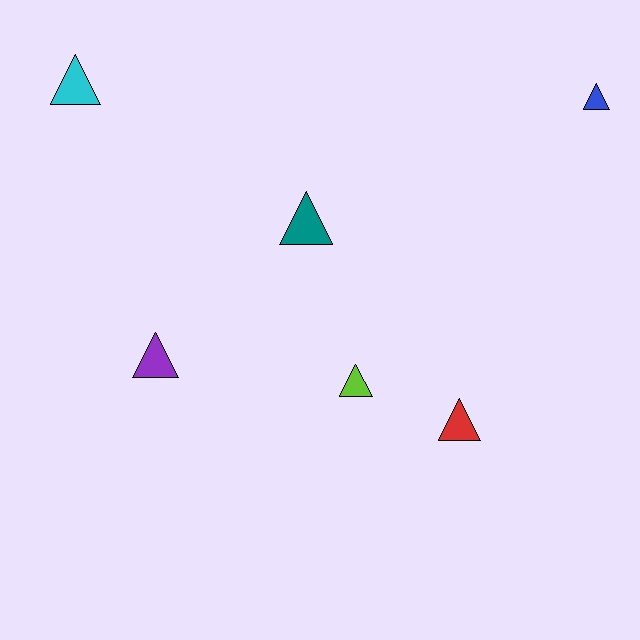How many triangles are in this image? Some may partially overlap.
There are 6 triangles.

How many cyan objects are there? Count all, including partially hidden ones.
There is 1 cyan object.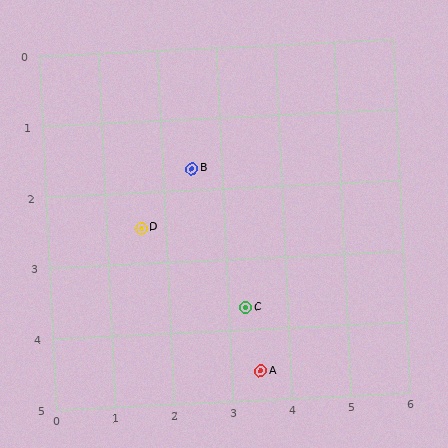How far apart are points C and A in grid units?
Points C and A are about 0.9 grid units apart.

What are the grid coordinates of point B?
Point B is at approximately (2.5, 1.7).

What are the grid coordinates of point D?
Point D is at approximately (1.6, 2.5).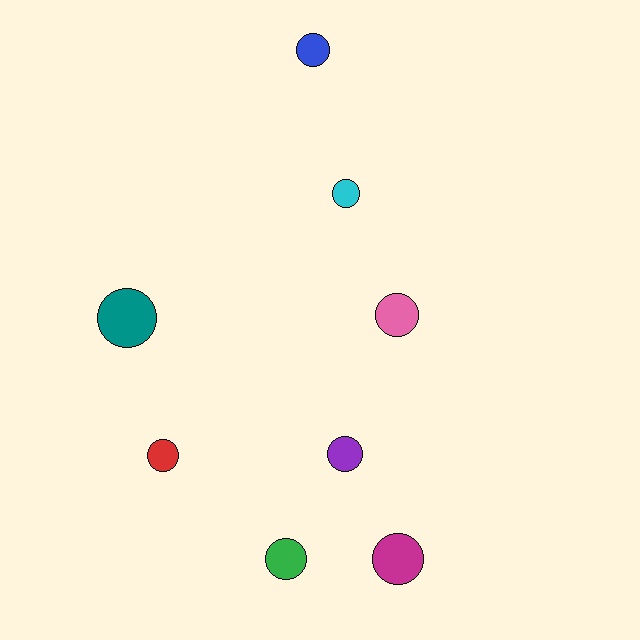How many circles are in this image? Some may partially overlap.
There are 8 circles.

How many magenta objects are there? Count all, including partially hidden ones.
There is 1 magenta object.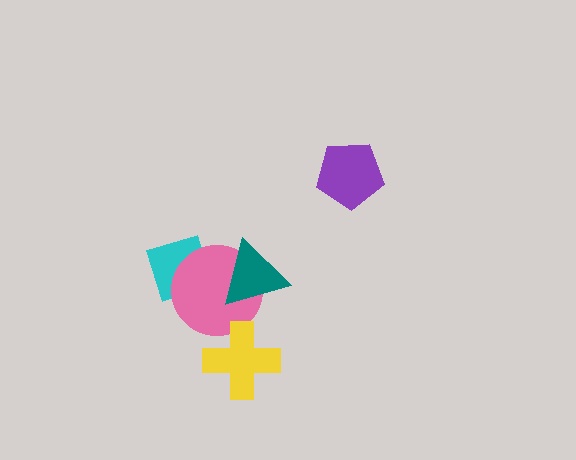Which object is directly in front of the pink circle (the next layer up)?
The teal triangle is directly in front of the pink circle.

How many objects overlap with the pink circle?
3 objects overlap with the pink circle.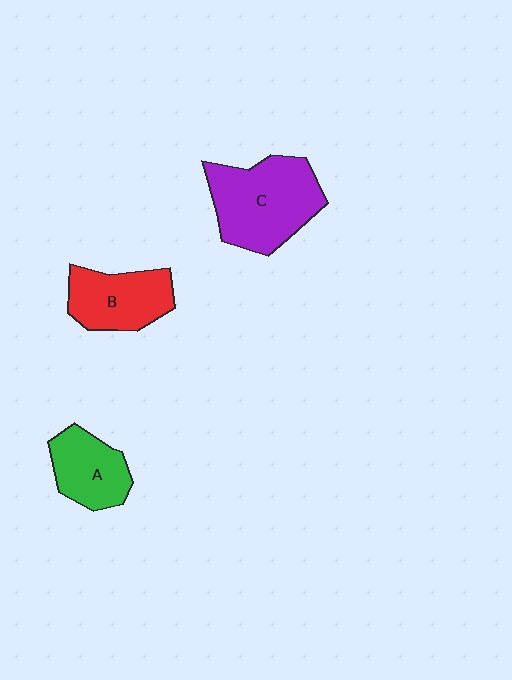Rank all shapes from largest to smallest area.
From largest to smallest: C (purple), B (red), A (green).